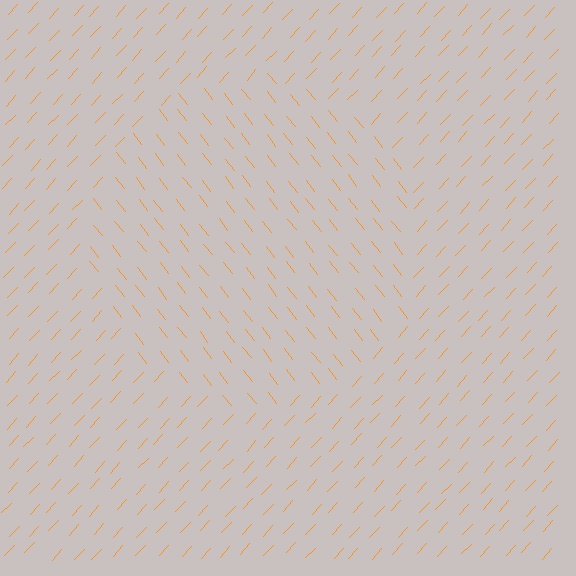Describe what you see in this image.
The image is filled with small orange line segments. A circle region in the image has lines oriented differently from the surrounding lines, creating a visible texture boundary.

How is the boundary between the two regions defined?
The boundary is defined purely by a change in line orientation (approximately 81 degrees difference). All lines are the same color and thickness.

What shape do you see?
I see a circle.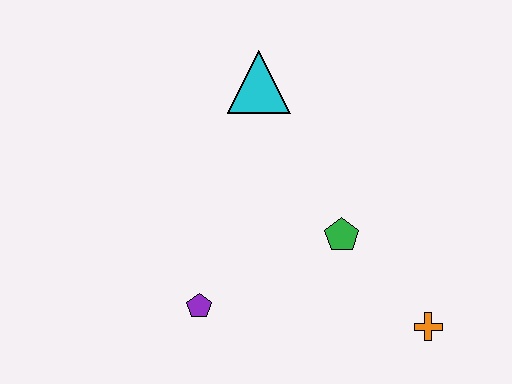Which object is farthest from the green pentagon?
The cyan triangle is farthest from the green pentagon.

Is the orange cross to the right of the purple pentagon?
Yes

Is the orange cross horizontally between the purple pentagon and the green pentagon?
No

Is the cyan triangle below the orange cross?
No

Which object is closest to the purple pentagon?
The green pentagon is closest to the purple pentagon.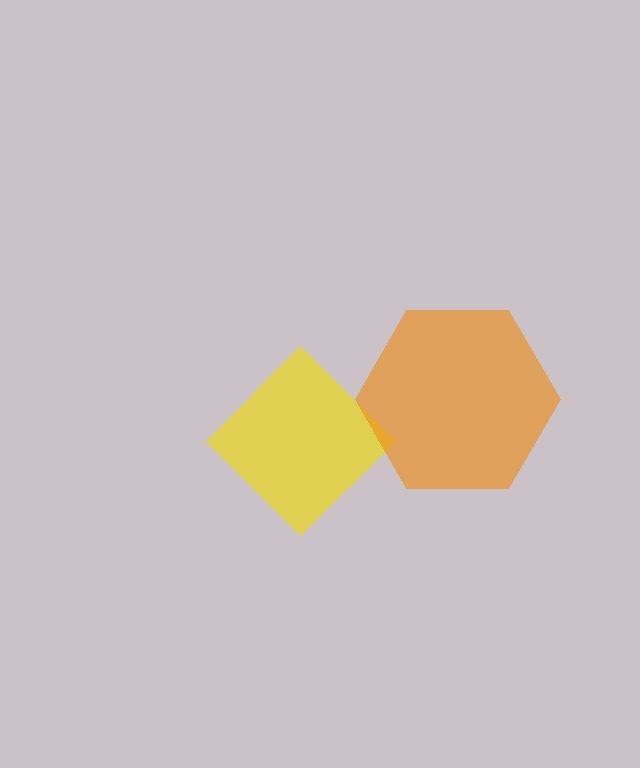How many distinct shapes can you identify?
There are 2 distinct shapes: a yellow diamond, an orange hexagon.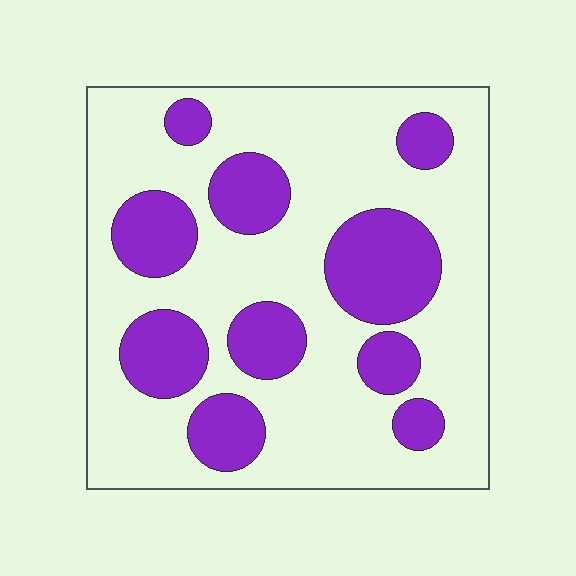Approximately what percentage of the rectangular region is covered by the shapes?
Approximately 30%.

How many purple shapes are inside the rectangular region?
10.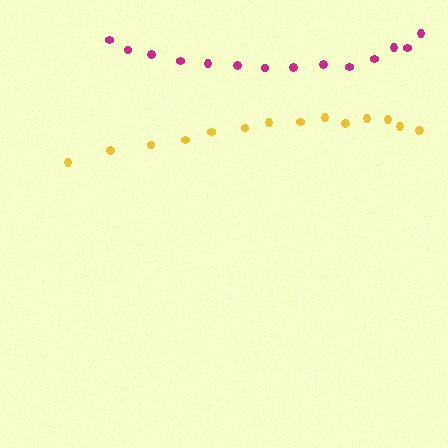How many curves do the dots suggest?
There are 2 distinct paths.